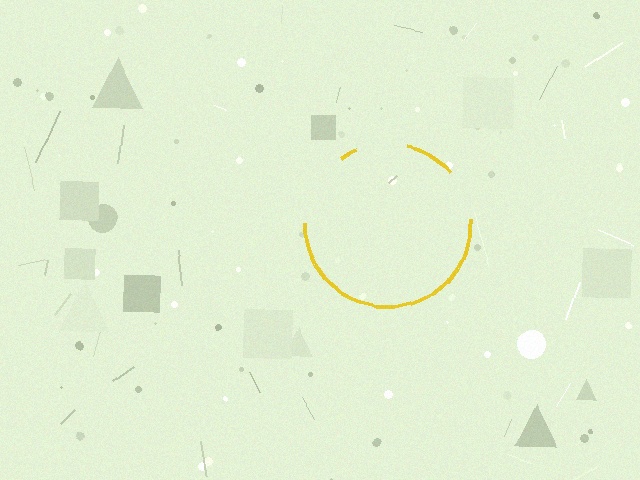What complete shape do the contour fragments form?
The contour fragments form a circle.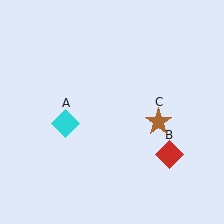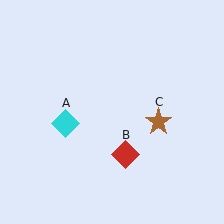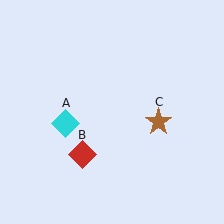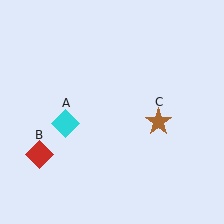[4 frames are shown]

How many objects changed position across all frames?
1 object changed position: red diamond (object B).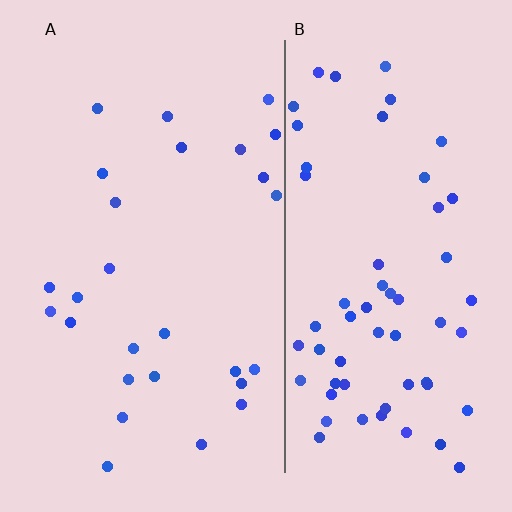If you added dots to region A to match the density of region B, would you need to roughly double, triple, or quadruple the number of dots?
Approximately double.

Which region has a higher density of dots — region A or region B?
B (the right).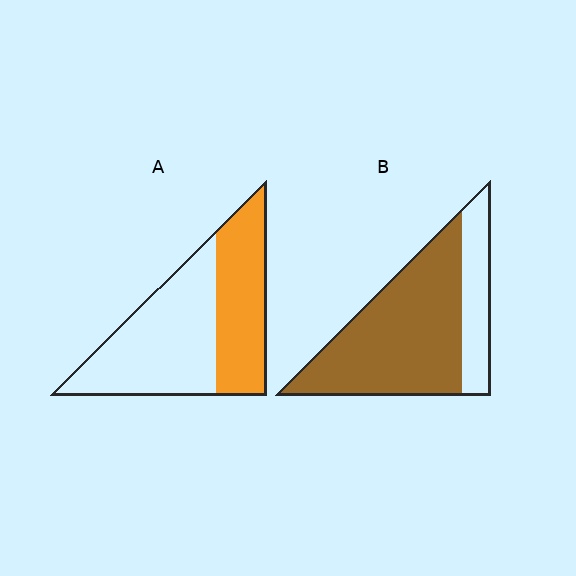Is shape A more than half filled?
No.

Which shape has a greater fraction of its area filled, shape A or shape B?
Shape B.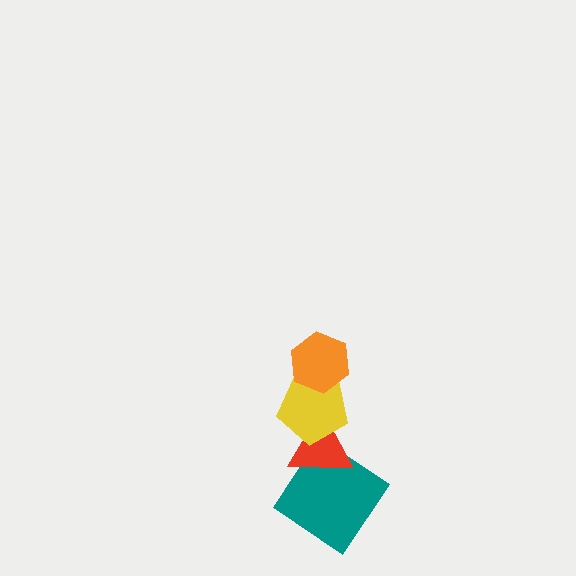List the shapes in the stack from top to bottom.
From top to bottom: the orange hexagon, the yellow pentagon, the red triangle, the teal diamond.